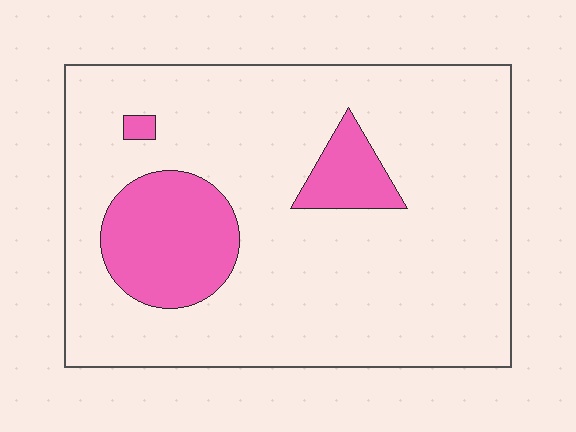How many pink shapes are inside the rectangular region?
3.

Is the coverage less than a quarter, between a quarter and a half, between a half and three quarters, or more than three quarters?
Less than a quarter.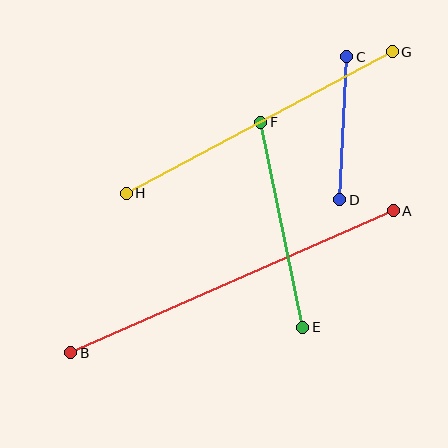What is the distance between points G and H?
The distance is approximately 301 pixels.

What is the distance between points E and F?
The distance is approximately 209 pixels.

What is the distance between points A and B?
The distance is approximately 352 pixels.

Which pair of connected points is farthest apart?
Points A and B are farthest apart.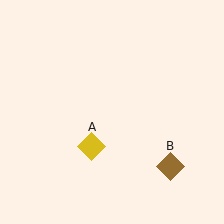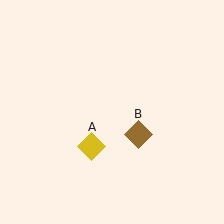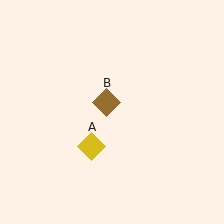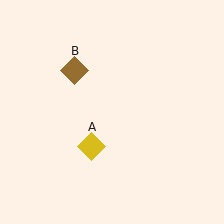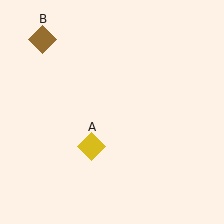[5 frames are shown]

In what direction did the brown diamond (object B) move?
The brown diamond (object B) moved up and to the left.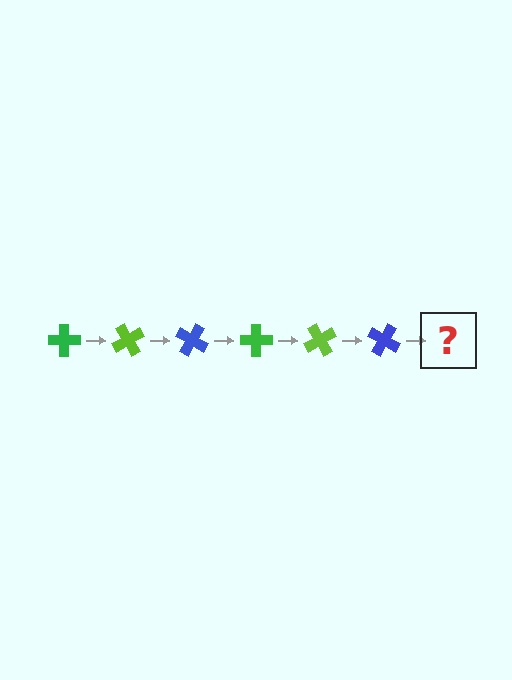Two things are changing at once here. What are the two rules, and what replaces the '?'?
The two rules are that it rotates 60 degrees each step and the color cycles through green, lime, and blue. The '?' should be a green cross, rotated 360 degrees from the start.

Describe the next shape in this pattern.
It should be a green cross, rotated 360 degrees from the start.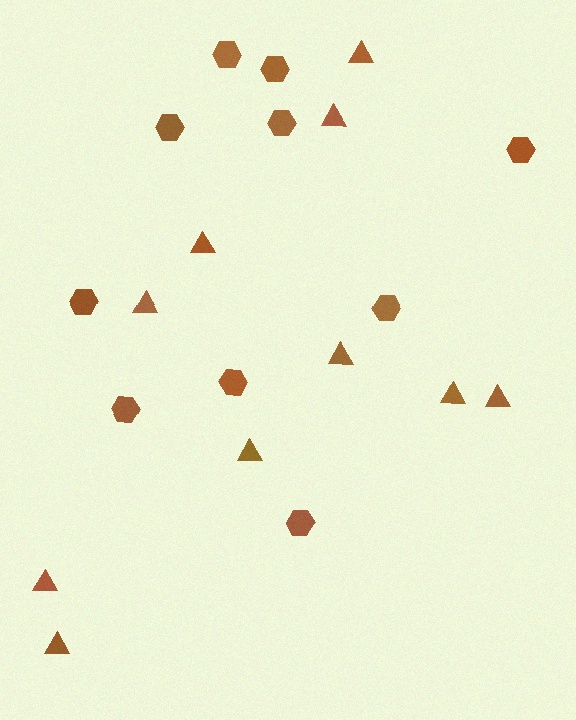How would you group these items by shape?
There are 2 groups: one group of hexagons (10) and one group of triangles (10).